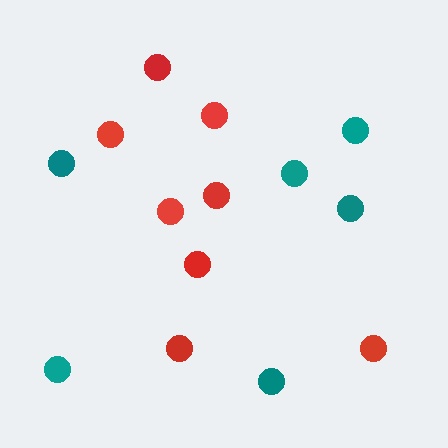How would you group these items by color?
There are 2 groups: one group of red circles (8) and one group of teal circles (6).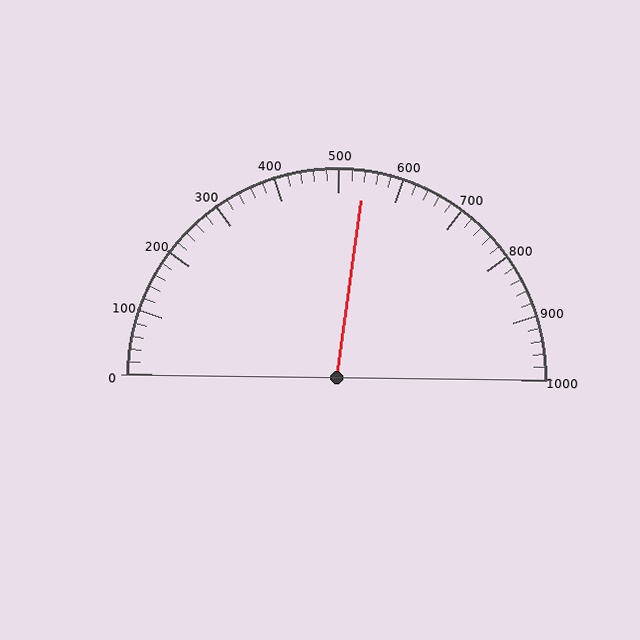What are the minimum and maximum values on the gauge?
The gauge ranges from 0 to 1000.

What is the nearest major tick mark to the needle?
The nearest major tick mark is 500.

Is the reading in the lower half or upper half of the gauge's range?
The reading is in the upper half of the range (0 to 1000).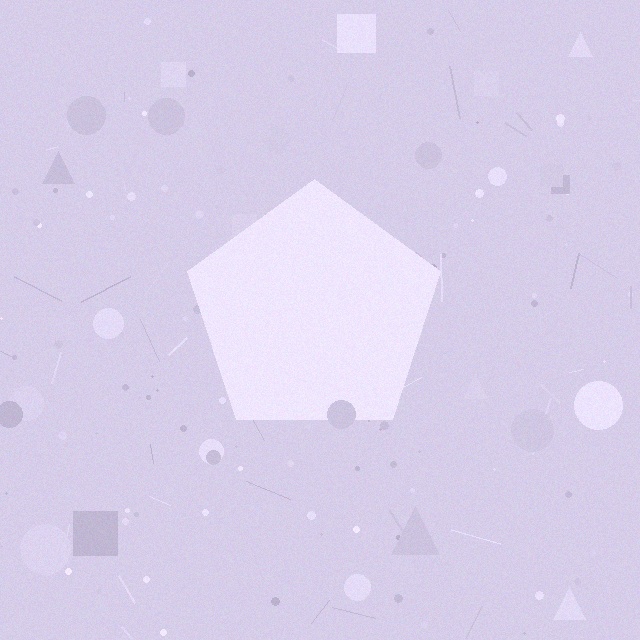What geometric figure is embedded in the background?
A pentagon is embedded in the background.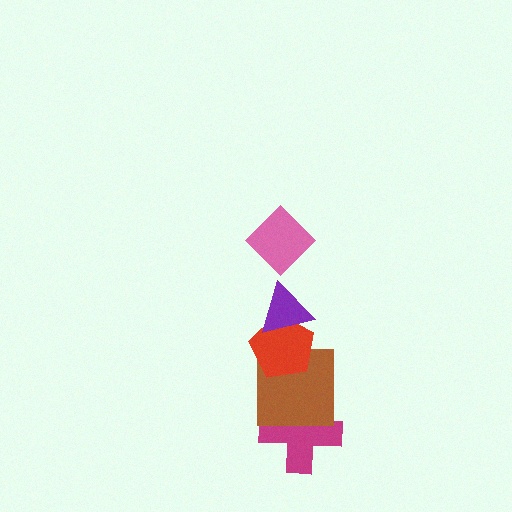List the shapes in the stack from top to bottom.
From top to bottom: the pink diamond, the purple triangle, the red pentagon, the brown square, the magenta cross.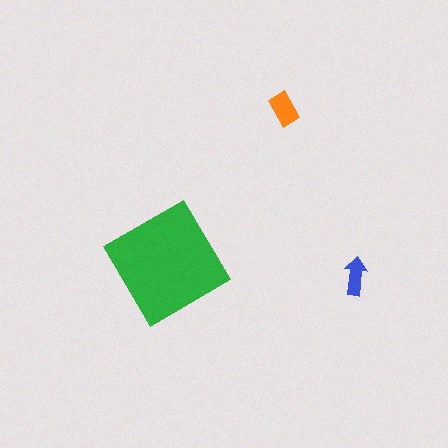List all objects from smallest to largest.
The blue arrow, the orange rectangle, the green diamond.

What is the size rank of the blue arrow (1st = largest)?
3rd.